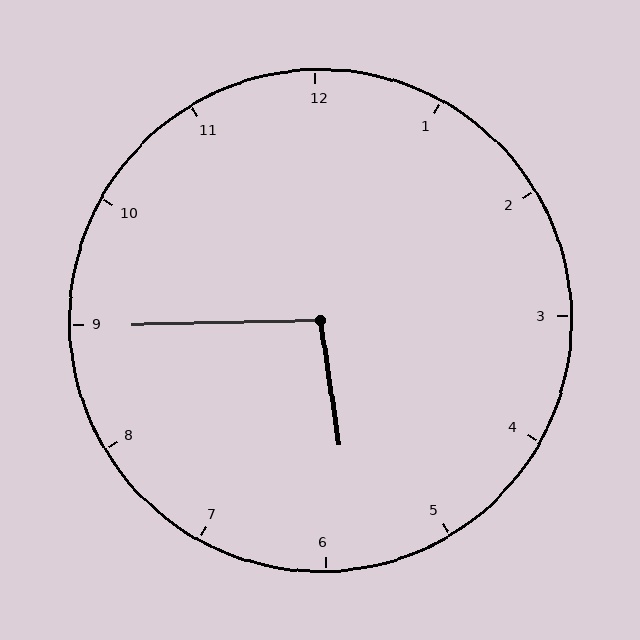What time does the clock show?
5:45.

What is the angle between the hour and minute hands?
Approximately 98 degrees.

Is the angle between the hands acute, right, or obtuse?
It is obtuse.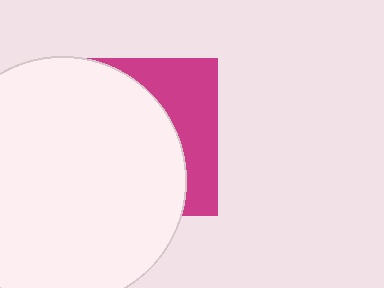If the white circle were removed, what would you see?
You would see the complete magenta square.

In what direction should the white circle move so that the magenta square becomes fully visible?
The white circle should move left. That is the shortest direction to clear the overlap and leave the magenta square fully visible.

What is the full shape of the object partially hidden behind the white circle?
The partially hidden object is a magenta square.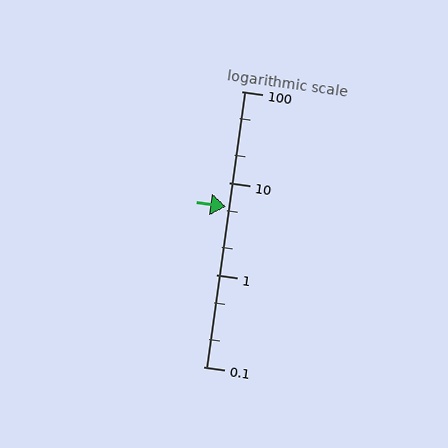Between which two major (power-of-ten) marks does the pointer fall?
The pointer is between 1 and 10.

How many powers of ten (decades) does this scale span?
The scale spans 3 decades, from 0.1 to 100.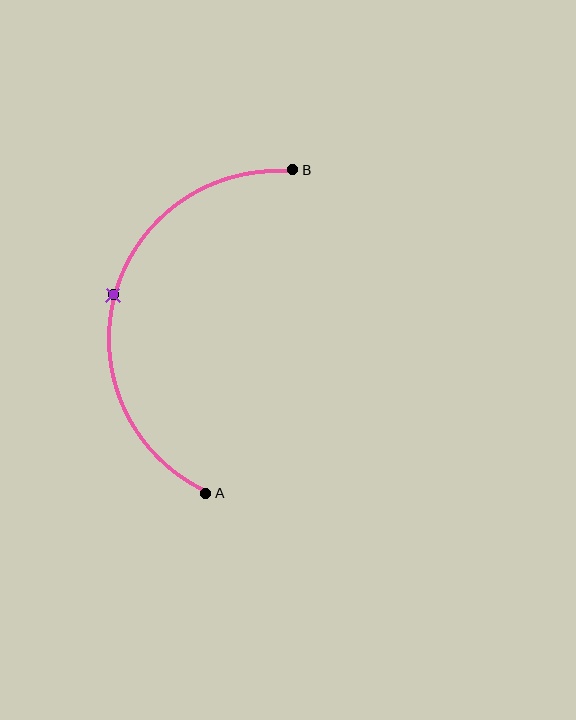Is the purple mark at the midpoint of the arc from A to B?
Yes. The purple mark lies on the arc at equal arc-length from both A and B — it is the arc midpoint.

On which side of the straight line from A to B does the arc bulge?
The arc bulges to the left of the straight line connecting A and B.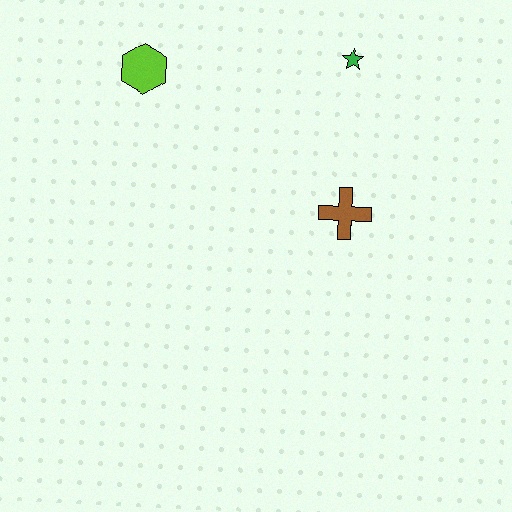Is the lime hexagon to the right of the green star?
No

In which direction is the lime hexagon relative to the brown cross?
The lime hexagon is to the left of the brown cross.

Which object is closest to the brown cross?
The green star is closest to the brown cross.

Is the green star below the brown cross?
No